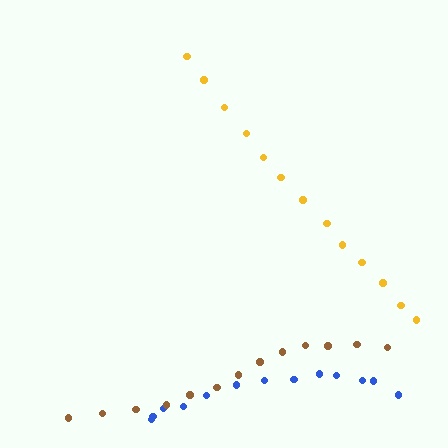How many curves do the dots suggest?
There are 3 distinct paths.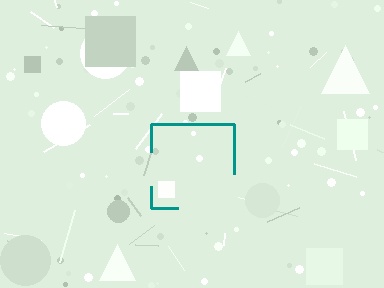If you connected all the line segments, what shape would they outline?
They would outline a square.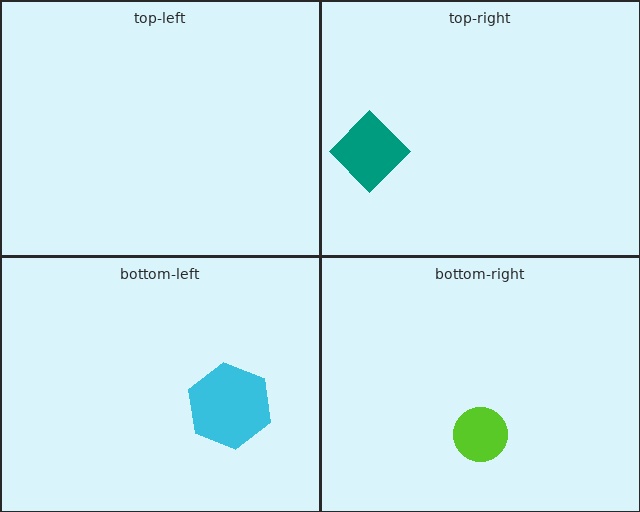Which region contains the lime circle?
The bottom-right region.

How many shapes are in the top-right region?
1.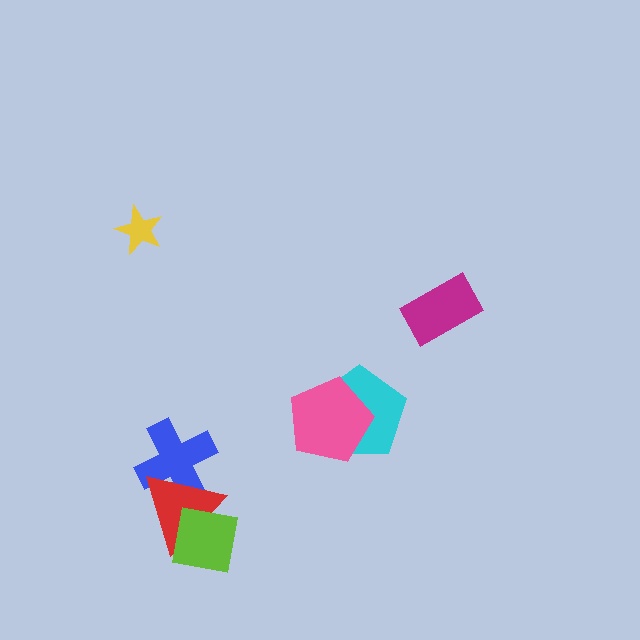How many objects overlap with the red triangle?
2 objects overlap with the red triangle.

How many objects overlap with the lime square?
1 object overlaps with the lime square.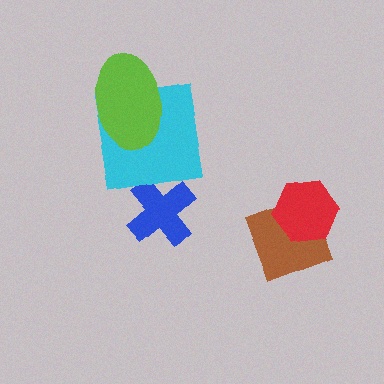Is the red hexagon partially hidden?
No, no other shape covers it.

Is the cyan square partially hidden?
Yes, it is partially covered by another shape.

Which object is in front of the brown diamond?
The red hexagon is in front of the brown diamond.